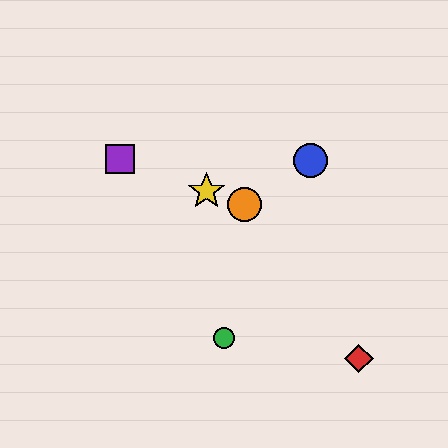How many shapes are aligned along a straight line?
3 shapes (the yellow star, the purple square, the orange circle) are aligned along a straight line.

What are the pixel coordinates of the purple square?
The purple square is at (120, 159).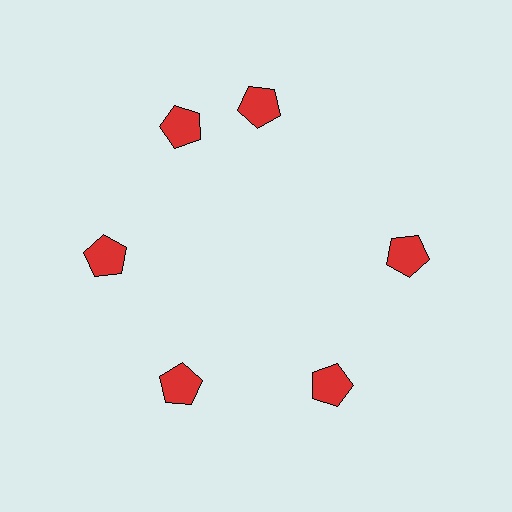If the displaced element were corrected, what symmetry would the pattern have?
It would have 6-fold rotational symmetry — the pattern would map onto itself every 60 degrees.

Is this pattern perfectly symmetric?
No. The 6 red pentagons are arranged in a ring, but one element near the 1 o'clock position is rotated out of alignment along the ring, breaking the 6-fold rotational symmetry.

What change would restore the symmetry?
The symmetry would be restored by rotating it back into even spacing with its neighbors so that all 6 pentagons sit at equal angles and equal distance from the center.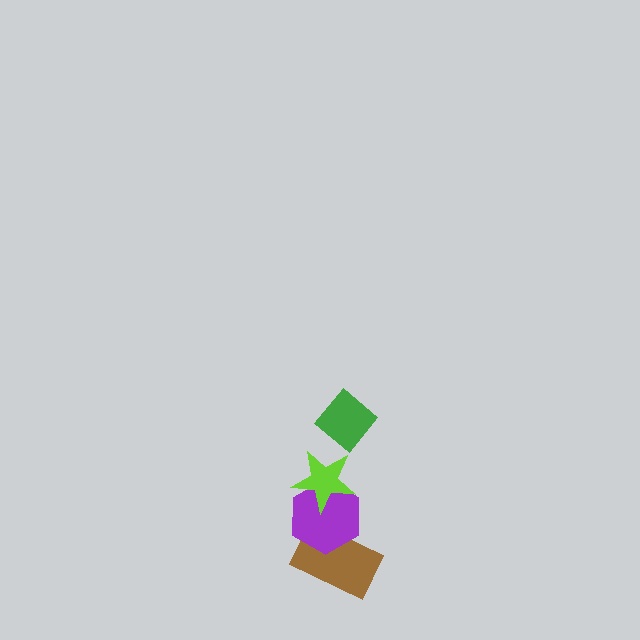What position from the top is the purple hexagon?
The purple hexagon is 3rd from the top.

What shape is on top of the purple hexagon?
The lime star is on top of the purple hexagon.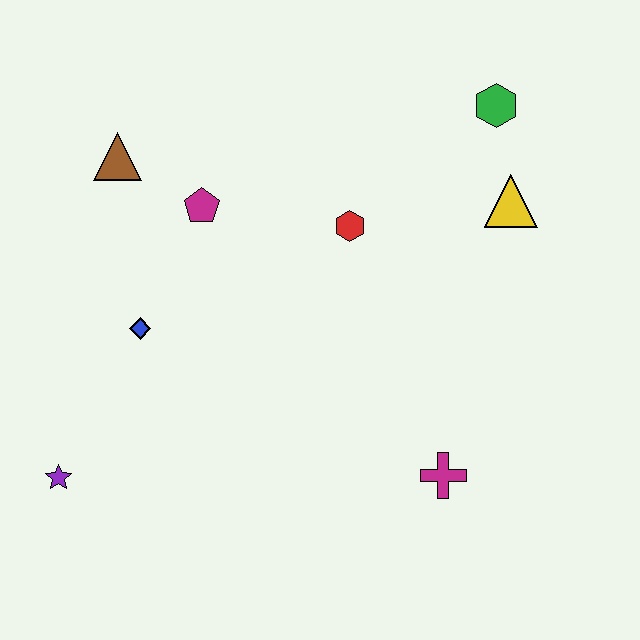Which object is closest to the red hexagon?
The magenta pentagon is closest to the red hexagon.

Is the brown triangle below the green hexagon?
Yes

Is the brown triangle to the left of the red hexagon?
Yes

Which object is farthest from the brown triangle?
The magenta cross is farthest from the brown triangle.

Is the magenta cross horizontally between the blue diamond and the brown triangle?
No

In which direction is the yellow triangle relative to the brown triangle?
The yellow triangle is to the right of the brown triangle.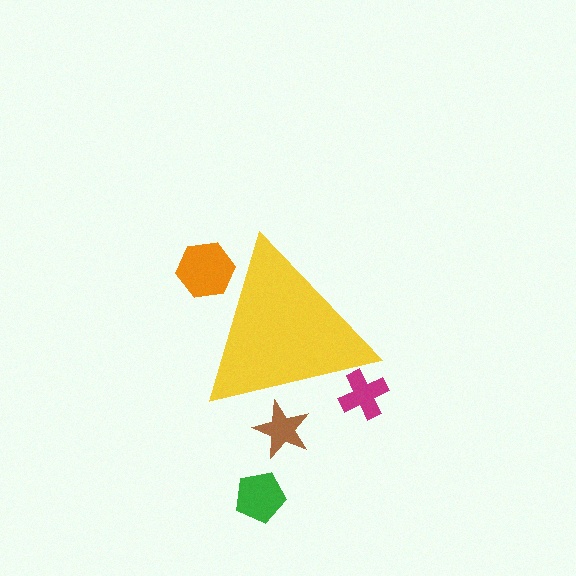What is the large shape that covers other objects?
A yellow triangle.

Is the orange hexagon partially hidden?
Yes, the orange hexagon is partially hidden behind the yellow triangle.